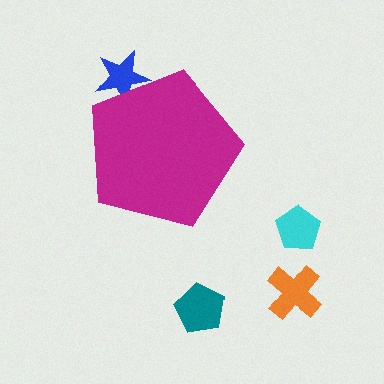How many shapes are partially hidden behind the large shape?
1 shape is partially hidden.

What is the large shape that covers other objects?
A magenta pentagon.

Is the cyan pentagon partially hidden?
No, the cyan pentagon is fully visible.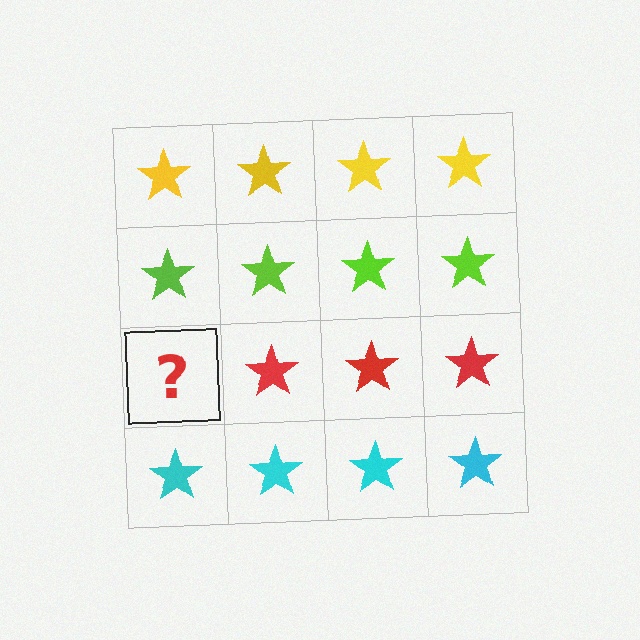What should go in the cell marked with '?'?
The missing cell should contain a red star.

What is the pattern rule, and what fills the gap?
The rule is that each row has a consistent color. The gap should be filled with a red star.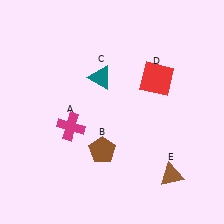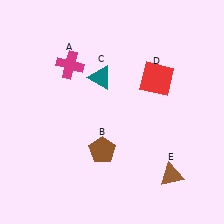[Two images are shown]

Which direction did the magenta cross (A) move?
The magenta cross (A) moved up.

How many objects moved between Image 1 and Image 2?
1 object moved between the two images.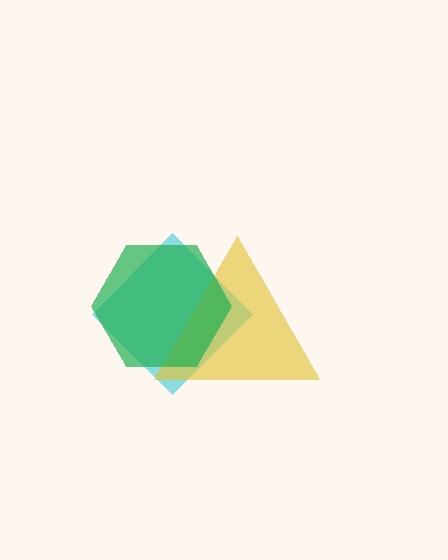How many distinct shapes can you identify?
There are 3 distinct shapes: a cyan diamond, a yellow triangle, a green hexagon.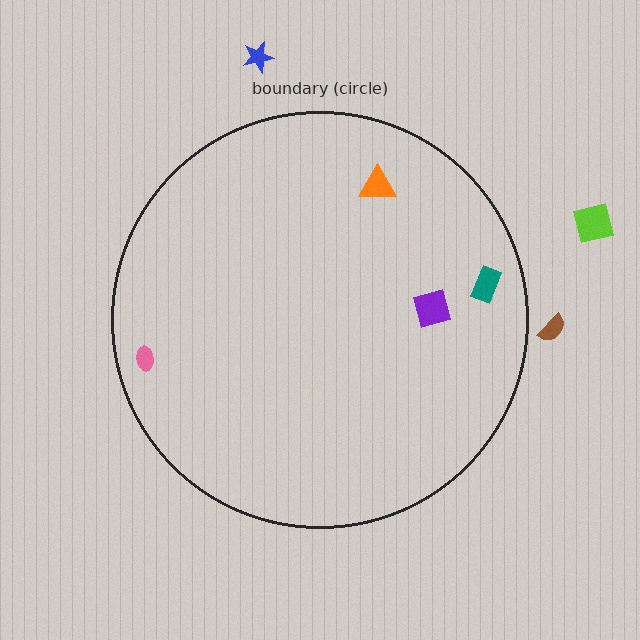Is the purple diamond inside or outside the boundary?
Inside.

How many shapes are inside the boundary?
4 inside, 3 outside.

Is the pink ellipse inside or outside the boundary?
Inside.